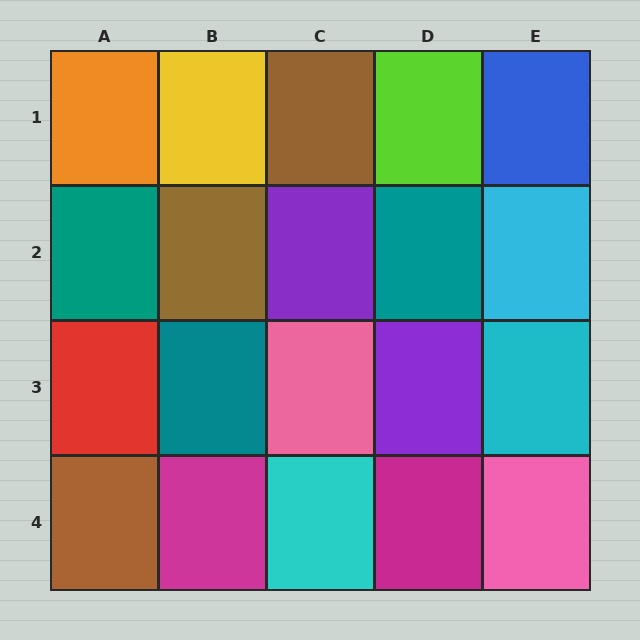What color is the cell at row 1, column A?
Orange.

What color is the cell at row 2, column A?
Teal.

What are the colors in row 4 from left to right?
Brown, magenta, cyan, magenta, pink.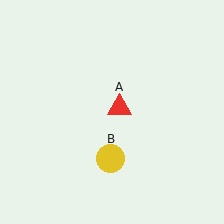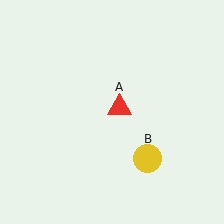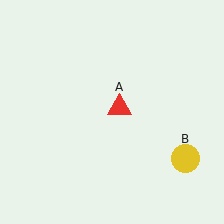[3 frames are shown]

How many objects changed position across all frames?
1 object changed position: yellow circle (object B).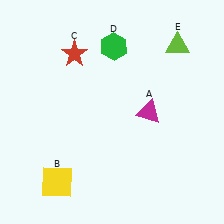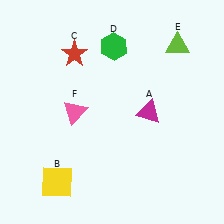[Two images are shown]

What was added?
A pink triangle (F) was added in Image 2.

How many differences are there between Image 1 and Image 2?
There is 1 difference between the two images.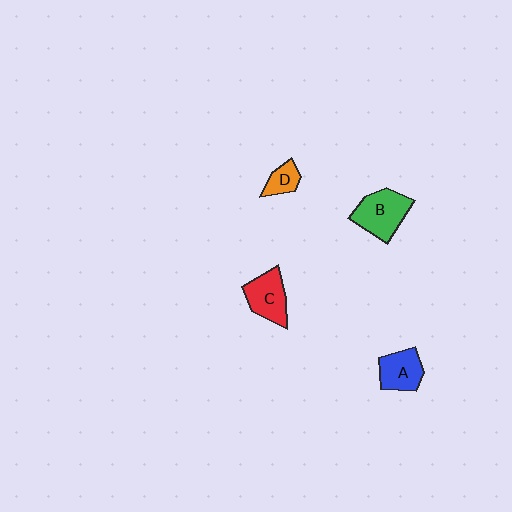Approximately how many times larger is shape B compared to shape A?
Approximately 1.3 times.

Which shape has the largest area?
Shape B (green).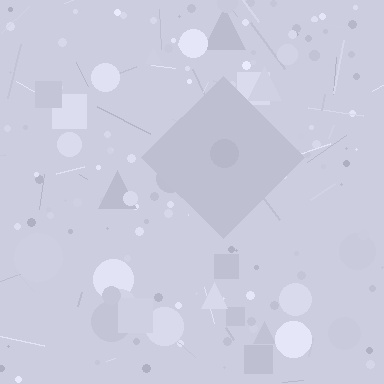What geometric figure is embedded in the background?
A diamond is embedded in the background.